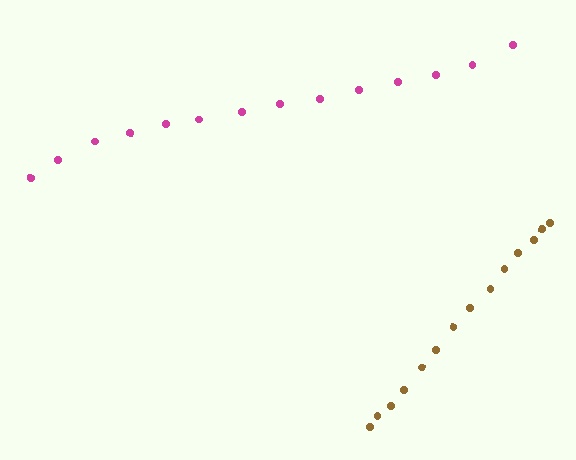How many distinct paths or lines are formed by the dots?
There are 2 distinct paths.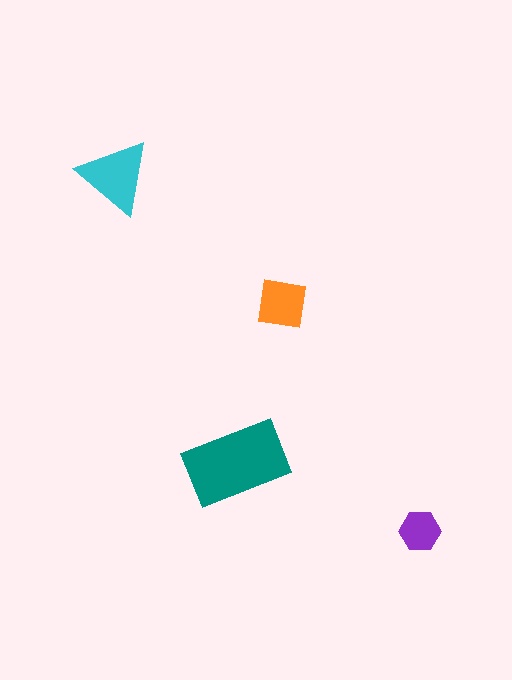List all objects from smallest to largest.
The purple hexagon, the orange square, the cyan triangle, the teal rectangle.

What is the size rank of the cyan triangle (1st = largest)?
2nd.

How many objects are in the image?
There are 4 objects in the image.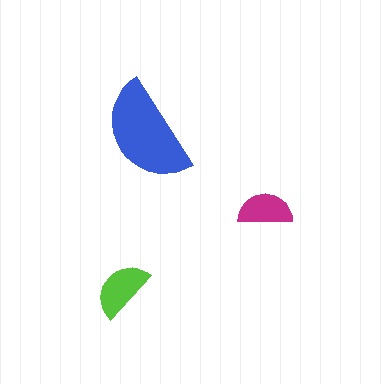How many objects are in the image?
There are 3 objects in the image.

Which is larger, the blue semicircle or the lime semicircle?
The blue one.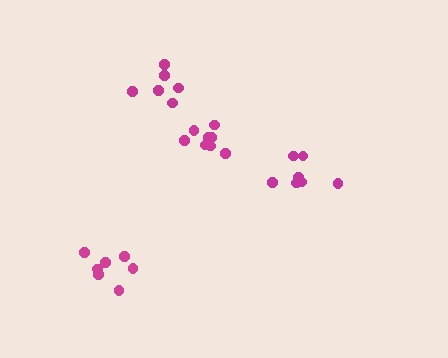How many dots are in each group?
Group 1: 8 dots, Group 2: 7 dots, Group 3: 7 dots, Group 4: 6 dots (28 total).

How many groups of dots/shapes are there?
There are 4 groups.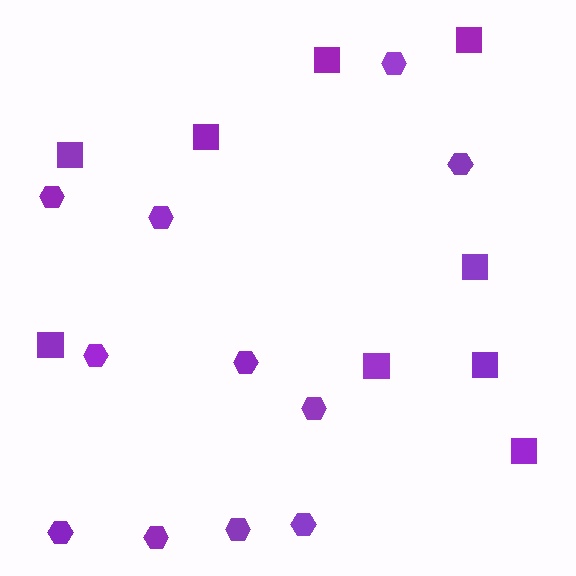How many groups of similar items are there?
There are 2 groups: one group of squares (9) and one group of hexagons (11).